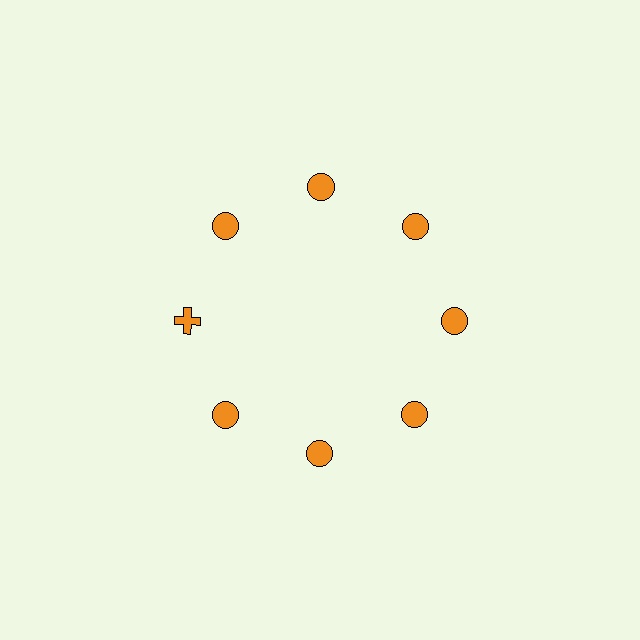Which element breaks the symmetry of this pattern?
The orange cross at roughly the 9 o'clock position breaks the symmetry. All other shapes are orange circles.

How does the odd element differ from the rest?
It has a different shape: cross instead of circle.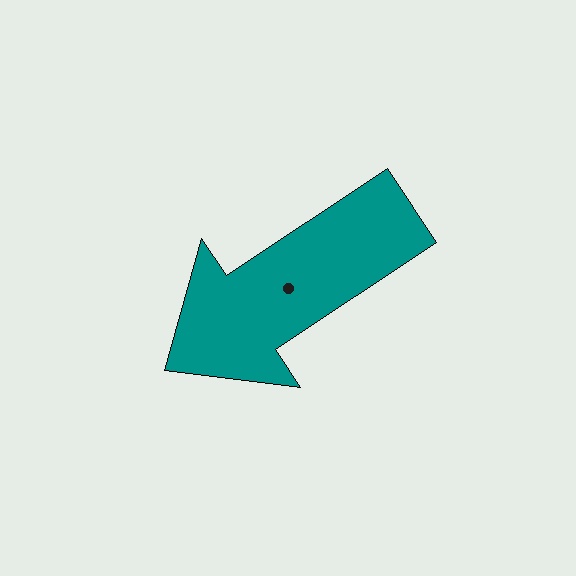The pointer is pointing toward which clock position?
Roughly 8 o'clock.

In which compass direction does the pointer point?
Southwest.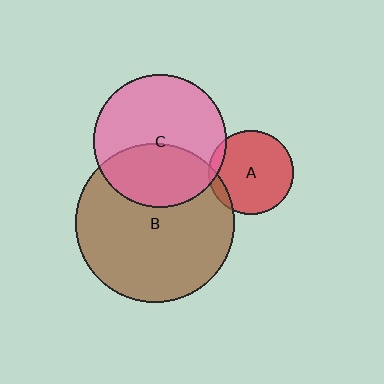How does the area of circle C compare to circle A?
Approximately 2.5 times.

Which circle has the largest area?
Circle B (brown).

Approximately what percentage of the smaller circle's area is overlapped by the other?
Approximately 10%.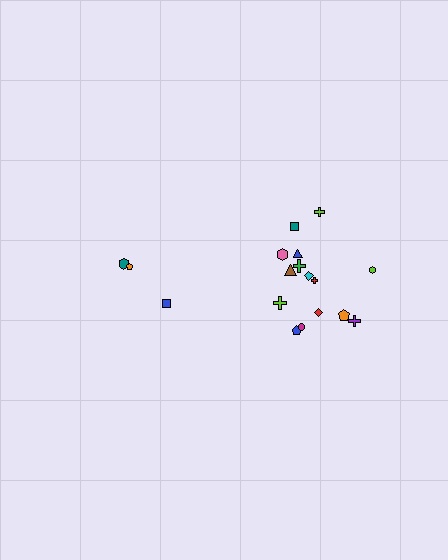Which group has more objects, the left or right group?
The right group.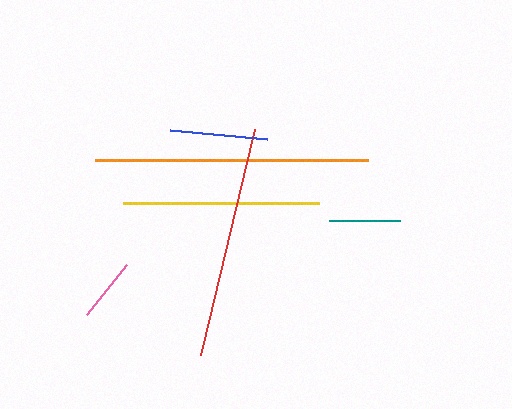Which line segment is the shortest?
The pink line is the shortest at approximately 63 pixels.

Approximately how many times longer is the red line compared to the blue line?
The red line is approximately 2.4 times the length of the blue line.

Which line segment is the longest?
The orange line is the longest at approximately 273 pixels.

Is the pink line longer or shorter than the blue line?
The blue line is longer than the pink line.